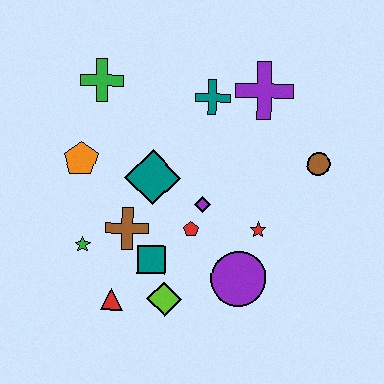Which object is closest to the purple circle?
The red star is closest to the purple circle.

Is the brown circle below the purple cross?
Yes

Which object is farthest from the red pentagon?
The green cross is farthest from the red pentagon.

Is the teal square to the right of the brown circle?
No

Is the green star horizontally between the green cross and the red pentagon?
No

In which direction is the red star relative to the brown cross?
The red star is to the right of the brown cross.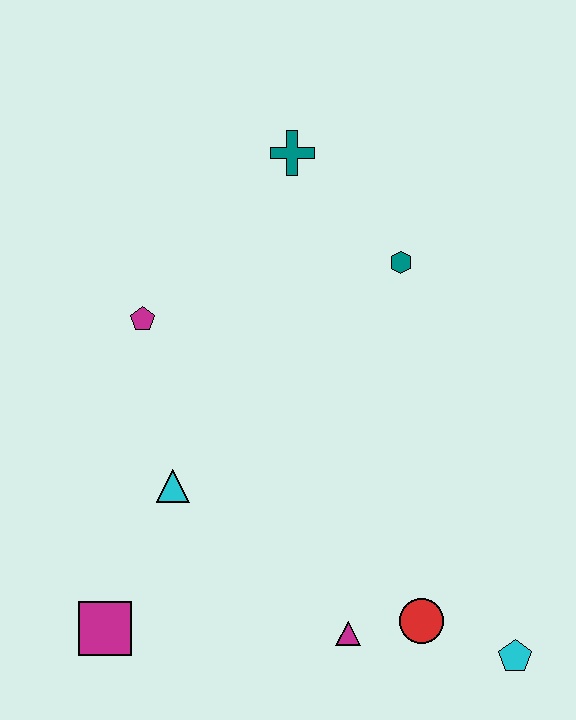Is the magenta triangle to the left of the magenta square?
No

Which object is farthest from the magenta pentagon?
The cyan pentagon is farthest from the magenta pentagon.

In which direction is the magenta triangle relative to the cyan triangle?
The magenta triangle is to the right of the cyan triangle.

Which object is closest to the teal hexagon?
The teal cross is closest to the teal hexagon.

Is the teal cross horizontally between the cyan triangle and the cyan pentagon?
Yes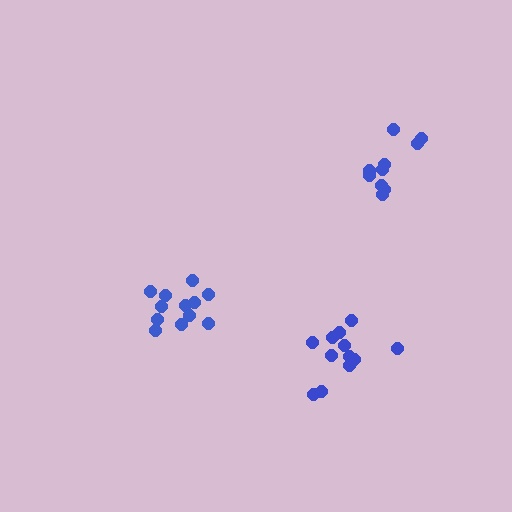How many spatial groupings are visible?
There are 3 spatial groupings.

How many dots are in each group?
Group 1: 12 dots, Group 2: 10 dots, Group 3: 12 dots (34 total).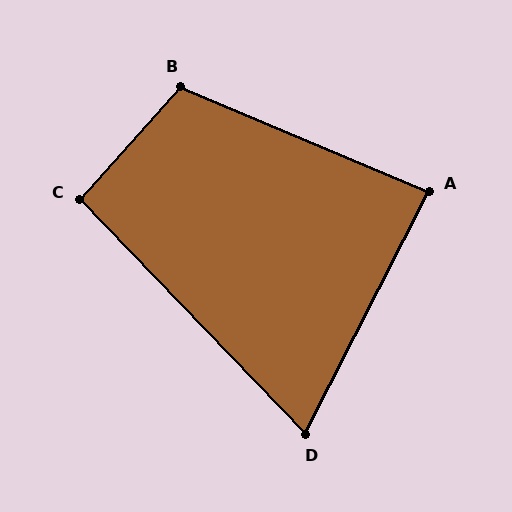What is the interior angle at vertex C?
Approximately 94 degrees (approximately right).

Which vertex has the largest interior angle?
B, at approximately 109 degrees.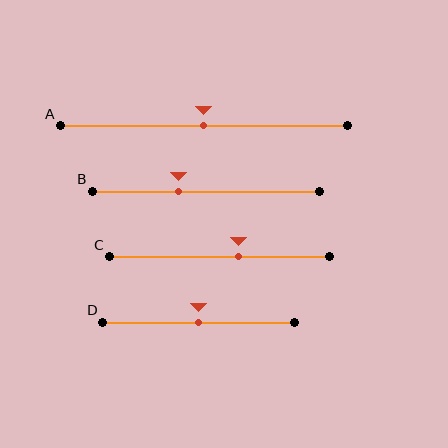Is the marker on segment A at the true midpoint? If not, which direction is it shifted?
Yes, the marker on segment A is at the true midpoint.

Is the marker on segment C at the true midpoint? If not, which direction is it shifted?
No, the marker on segment C is shifted to the right by about 9% of the segment length.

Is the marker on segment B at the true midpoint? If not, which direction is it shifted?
No, the marker on segment B is shifted to the left by about 12% of the segment length.